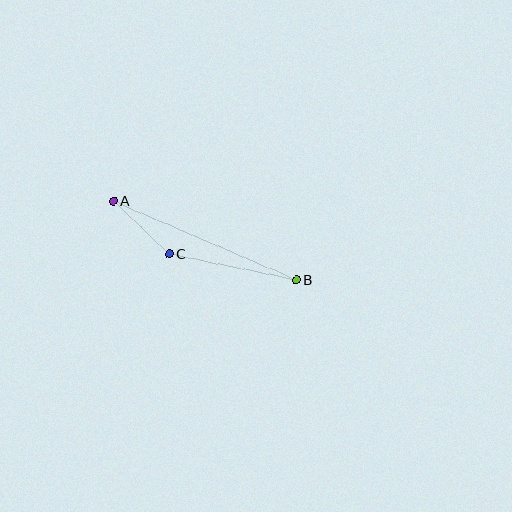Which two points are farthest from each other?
Points A and B are farthest from each other.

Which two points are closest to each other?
Points A and C are closest to each other.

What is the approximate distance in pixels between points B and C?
The distance between B and C is approximately 129 pixels.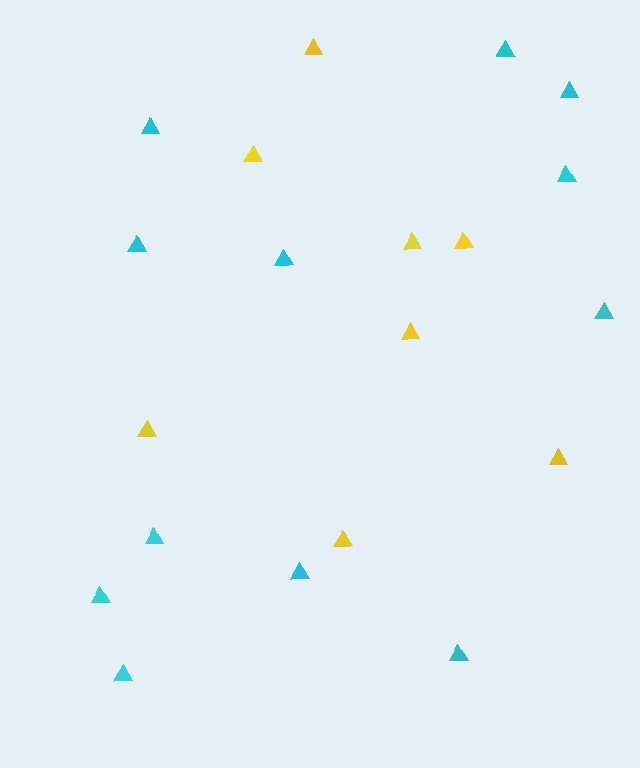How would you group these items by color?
There are 2 groups: one group of cyan triangles (12) and one group of yellow triangles (8).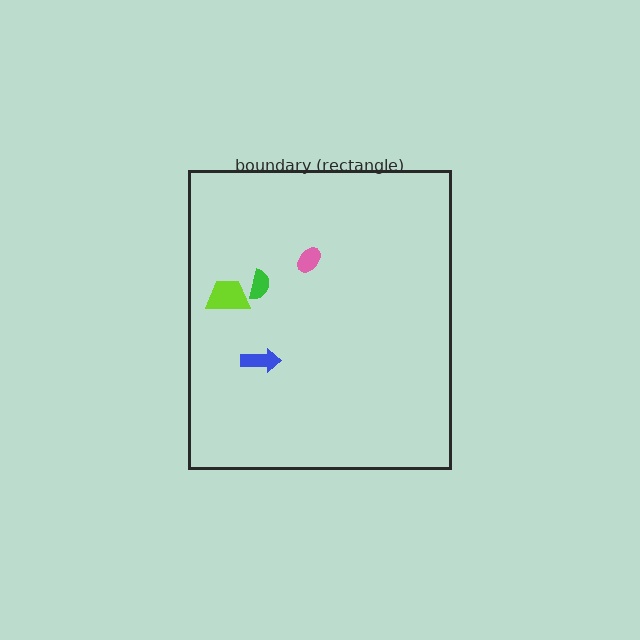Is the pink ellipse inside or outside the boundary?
Inside.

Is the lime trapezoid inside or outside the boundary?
Inside.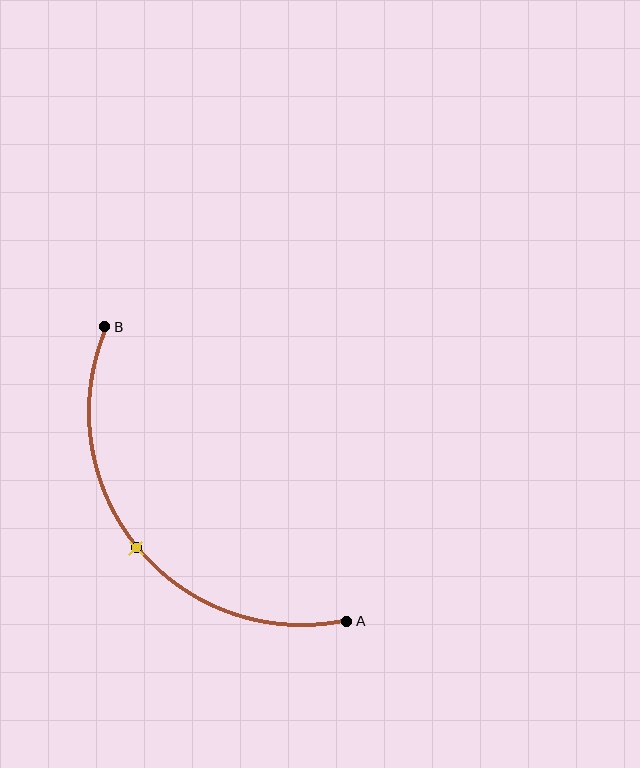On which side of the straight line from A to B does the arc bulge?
The arc bulges below and to the left of the straight line connecting A and B.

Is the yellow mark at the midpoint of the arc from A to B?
Yes. The yellow mark lies on the arc at equal arc-length from both A and B — it is the arc midpoint.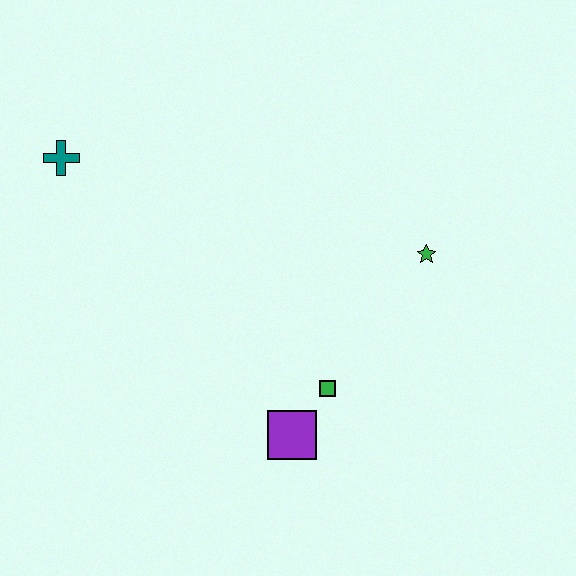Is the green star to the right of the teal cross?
Yes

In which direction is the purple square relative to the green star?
The purple square is below the green star.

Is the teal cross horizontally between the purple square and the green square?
No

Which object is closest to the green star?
The green square is closest to the green star.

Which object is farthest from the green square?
The teal cross is farthest from the green square.